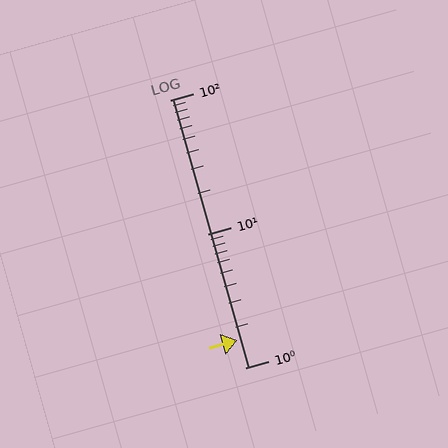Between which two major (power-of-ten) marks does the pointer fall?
The pointer is between 1 and 10.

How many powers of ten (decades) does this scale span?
The scale spans 2 decades, from 1 to 100.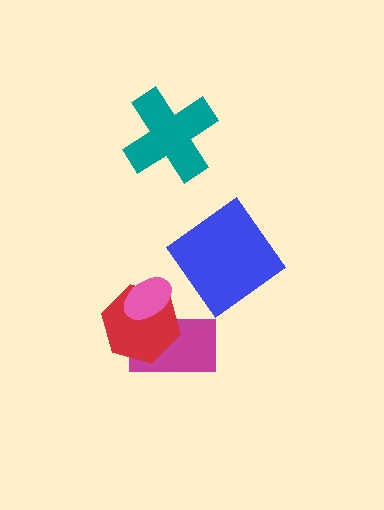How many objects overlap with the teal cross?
0 objects overlap with the teal cross.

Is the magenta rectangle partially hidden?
Yes, it is partially covered by another shape.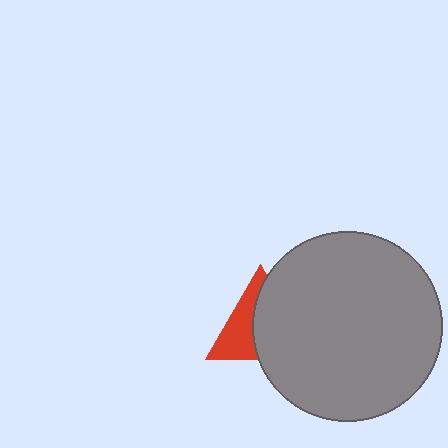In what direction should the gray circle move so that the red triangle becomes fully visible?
The gray circle should move right. That is the shortest direction to clear the overlap and leave the red triangle fully visible.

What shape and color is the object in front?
The object in front is a gray circle.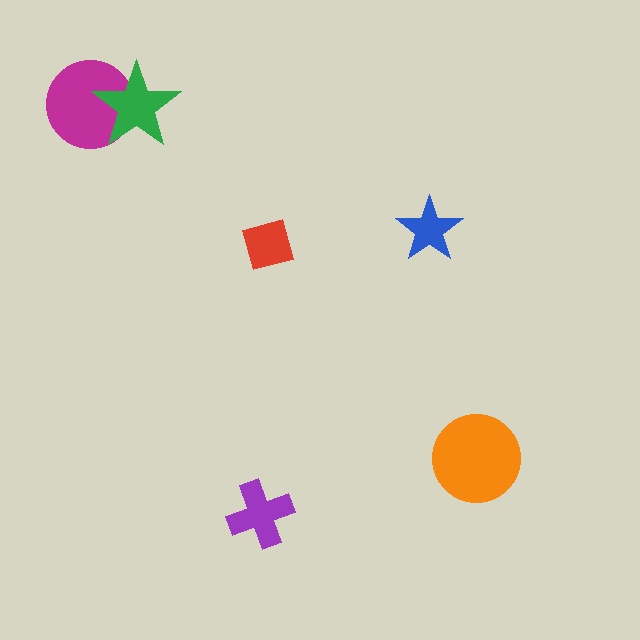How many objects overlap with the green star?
1 object overlaps with the green star.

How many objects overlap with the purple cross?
0 objects overlap with the purple cross.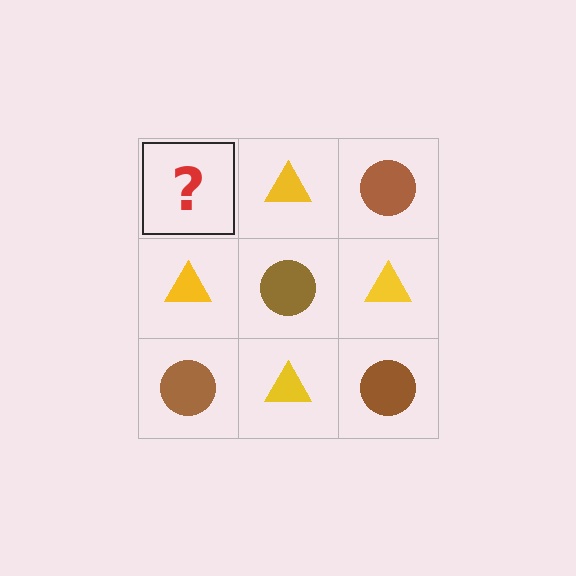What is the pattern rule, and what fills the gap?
The rule is that it alternates brown circle and yellow triangle in a checkerboard pattern. The gap should be filled with a brown circle.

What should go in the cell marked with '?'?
The missing cell should contain a brown circle.